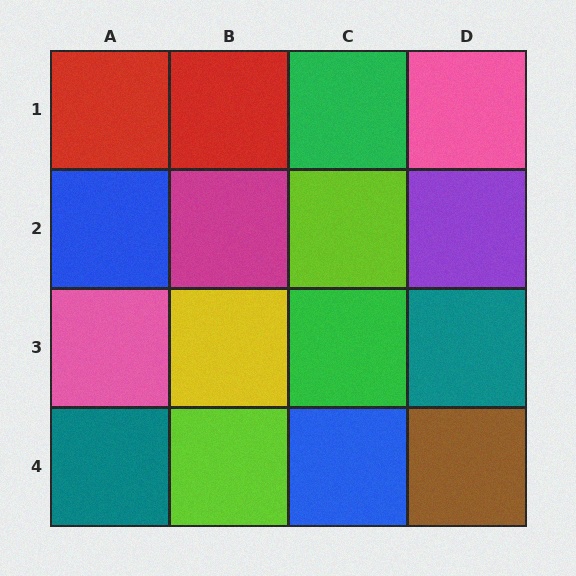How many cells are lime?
2 cells are lime.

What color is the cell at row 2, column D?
Purple.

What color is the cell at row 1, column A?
Red.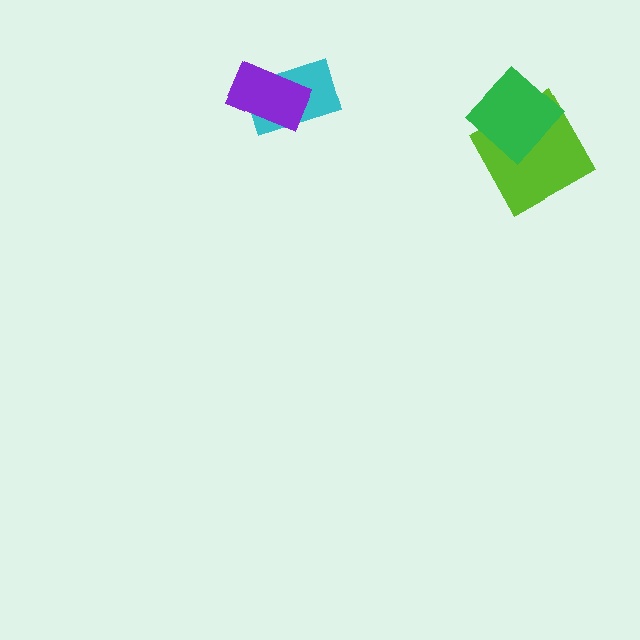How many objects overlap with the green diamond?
1 object overlaps with the green diamond.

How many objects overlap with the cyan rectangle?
1 object overlaps with the cyan rectangle.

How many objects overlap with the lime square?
1 object overlaps with the lime square.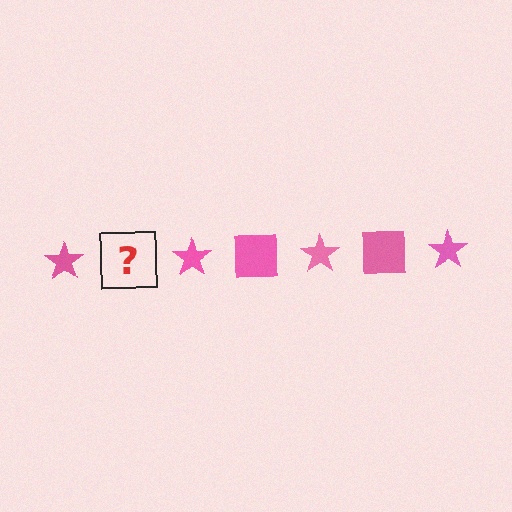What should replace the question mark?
The question mark should be replaced with a pink square.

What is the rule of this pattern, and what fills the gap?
The rule is that the pattern cycles through star, square shapes in pink. The gap should be filled with a pink square.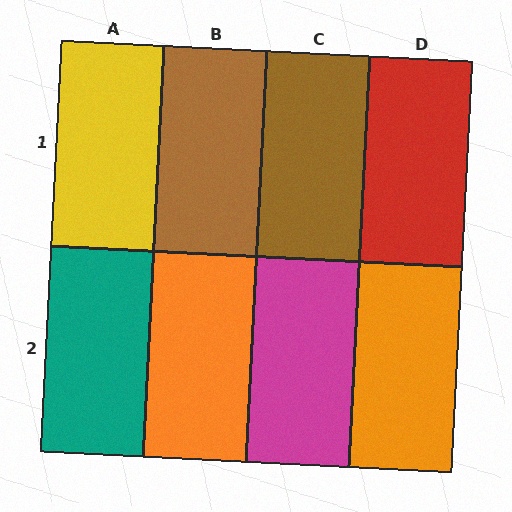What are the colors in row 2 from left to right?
Teal, orange, magenta, orange.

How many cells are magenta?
1 cell is magenta.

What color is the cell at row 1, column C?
Brown.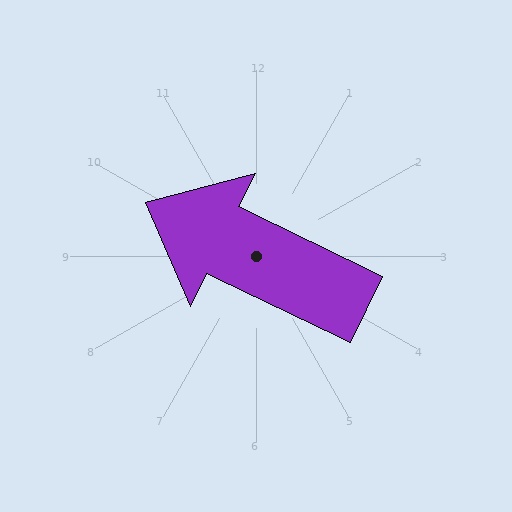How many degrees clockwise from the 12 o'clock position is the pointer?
Approximately 296 degrees.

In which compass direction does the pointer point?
Northwest.